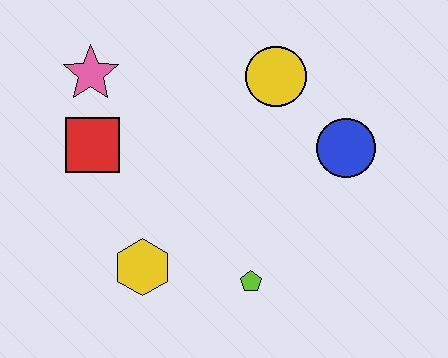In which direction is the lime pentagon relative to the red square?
The lime pentagon is to the right of the red square.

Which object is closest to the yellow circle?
The blue circle is closest to the yellow circle.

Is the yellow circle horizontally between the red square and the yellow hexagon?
No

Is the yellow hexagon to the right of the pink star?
Yes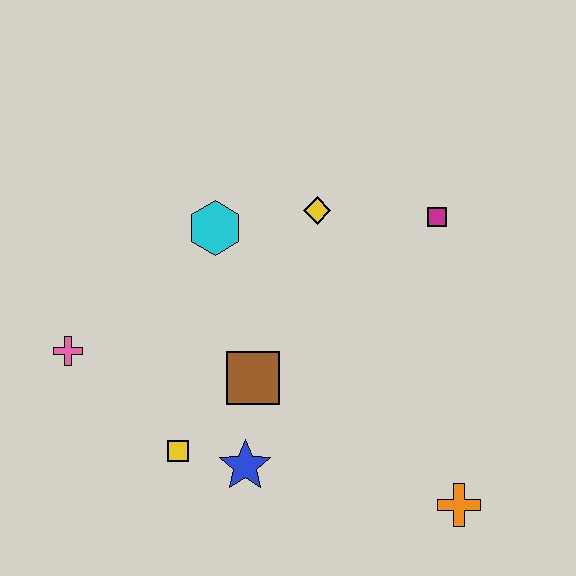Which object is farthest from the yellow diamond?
The orange cross is farthest from the yellow diamond.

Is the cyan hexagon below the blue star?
No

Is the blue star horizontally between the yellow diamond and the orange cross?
No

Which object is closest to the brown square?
The blue star is closest to the brown square.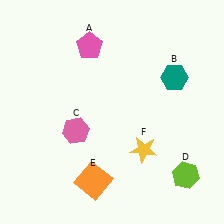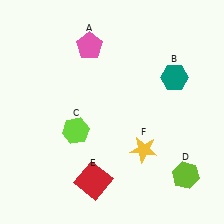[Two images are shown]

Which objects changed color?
C changed from pink to lime. E changed from orange to red.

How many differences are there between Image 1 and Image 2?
There are 2 differences between the two images.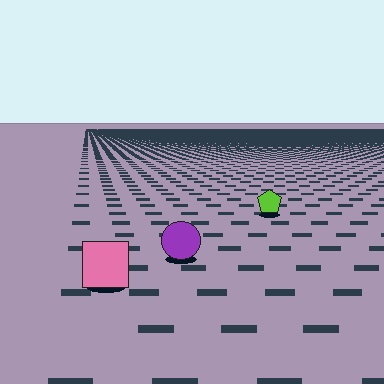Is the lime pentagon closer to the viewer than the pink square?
No. The pink square is closer — you can tell from the texture gradient: the ground texture is coarser near it.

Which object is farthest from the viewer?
The lime pentagon is farthest from the viewer. It appears smaller and the ground texture around it is denser.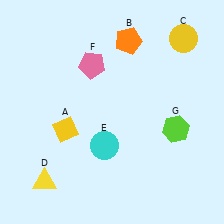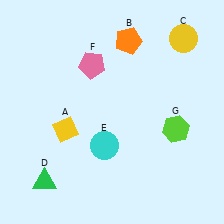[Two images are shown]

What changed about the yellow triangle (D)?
In Image 1, D is yellow. In Image 2, it changed to green.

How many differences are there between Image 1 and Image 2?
There is 1 difference between the two images.